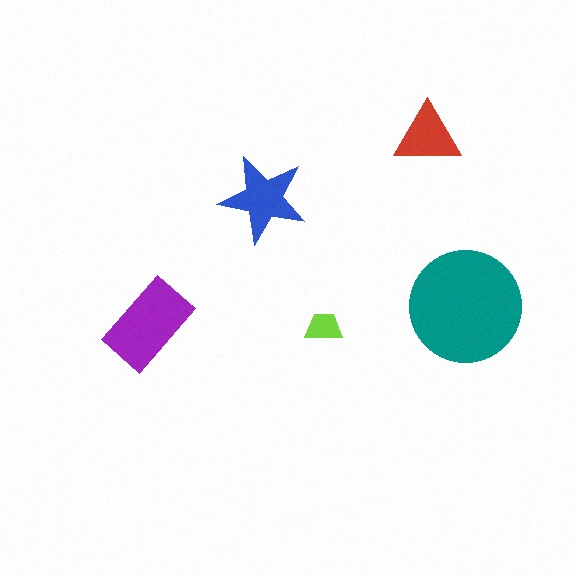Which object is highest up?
The red triangle is topmost.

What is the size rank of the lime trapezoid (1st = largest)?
5th.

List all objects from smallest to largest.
The lime trapezoid, the red triangle, the blue star, the purple rectangle, the teal circle.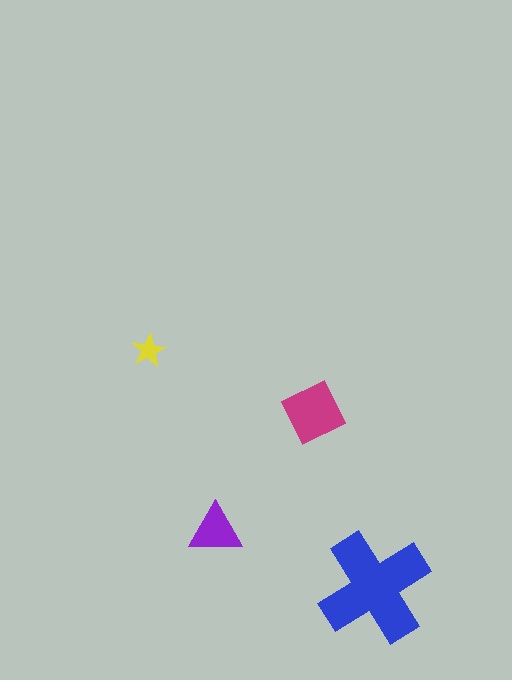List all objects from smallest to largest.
The yellow star, the purple triangle, the magenta square, the blue cross.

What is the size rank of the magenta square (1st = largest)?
2nd.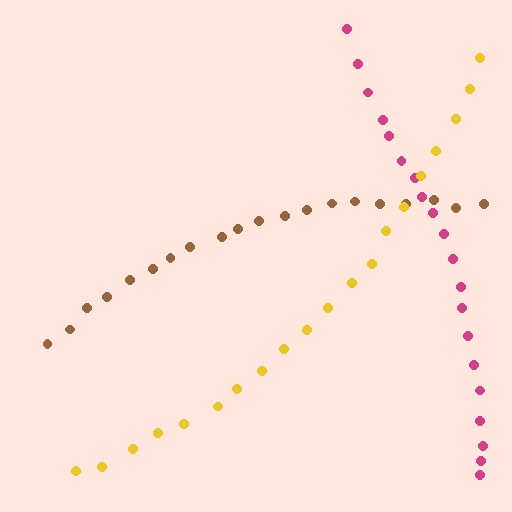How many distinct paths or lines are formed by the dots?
There are 3 distinct paths.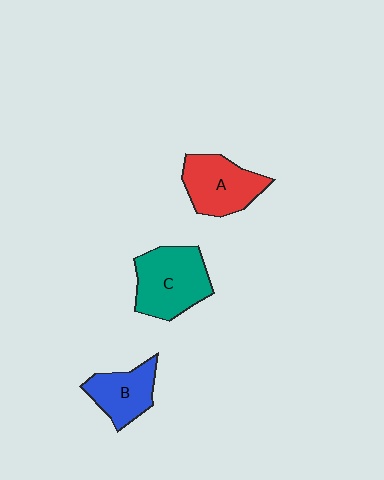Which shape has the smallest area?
Shape B (blue).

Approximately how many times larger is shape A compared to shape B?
Approximately 1.2 times.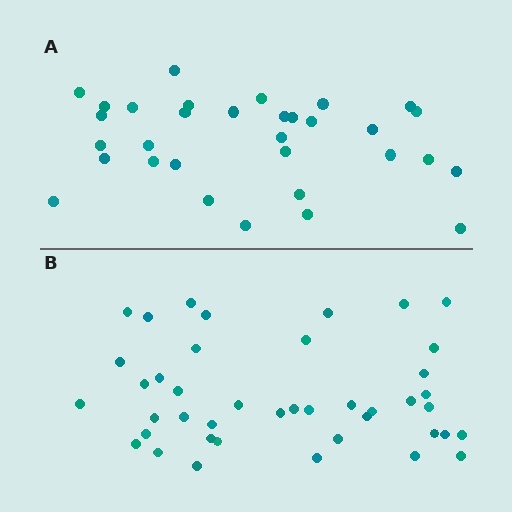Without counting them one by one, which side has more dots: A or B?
Region B (the bottom region) has more dots.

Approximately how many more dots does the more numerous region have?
Region B has roughly 10 or so more dots than region A.